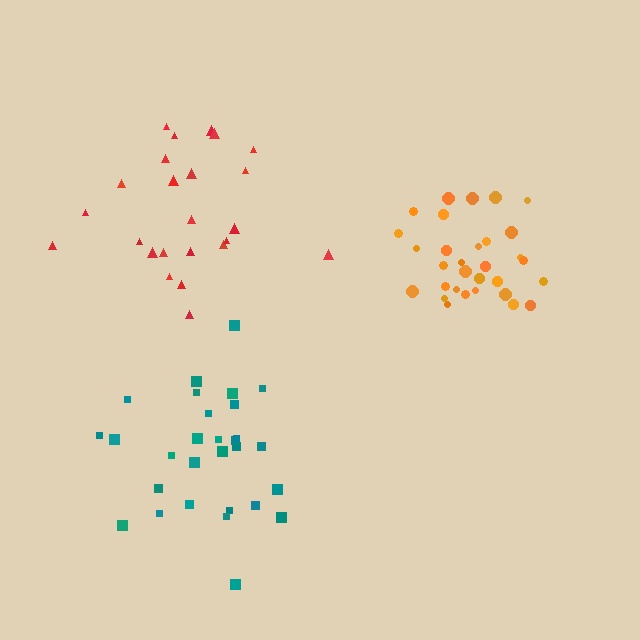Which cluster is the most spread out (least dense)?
Red.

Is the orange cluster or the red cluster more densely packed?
Orange.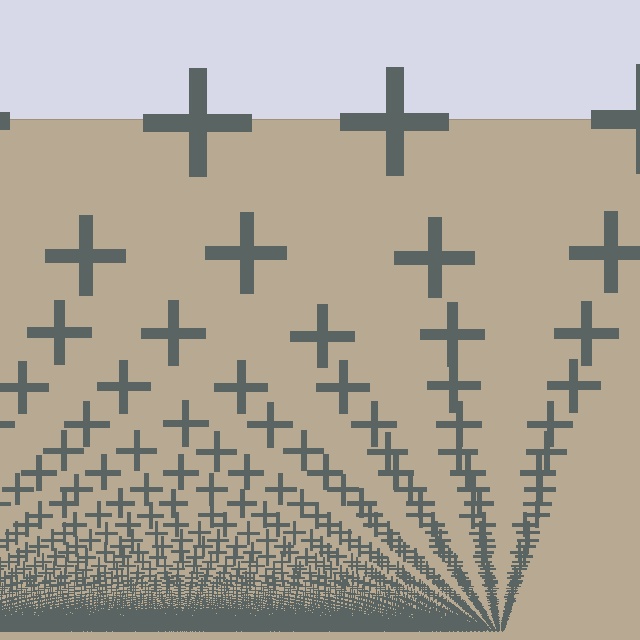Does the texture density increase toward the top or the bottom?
Density increases toward the bottom.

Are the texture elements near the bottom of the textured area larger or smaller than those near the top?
Smaller. The gradient is inverted — elements near the bottom are smaller and denser.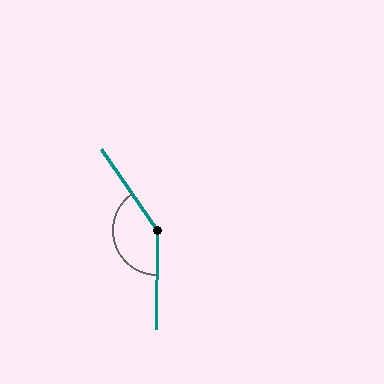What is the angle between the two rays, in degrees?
Approximately 145 degrees.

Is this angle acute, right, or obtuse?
It is obtuse.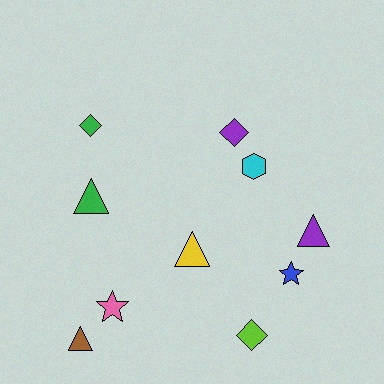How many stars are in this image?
There are 2 stars.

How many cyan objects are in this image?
There is 1 cyan object.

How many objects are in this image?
There are 10 objects.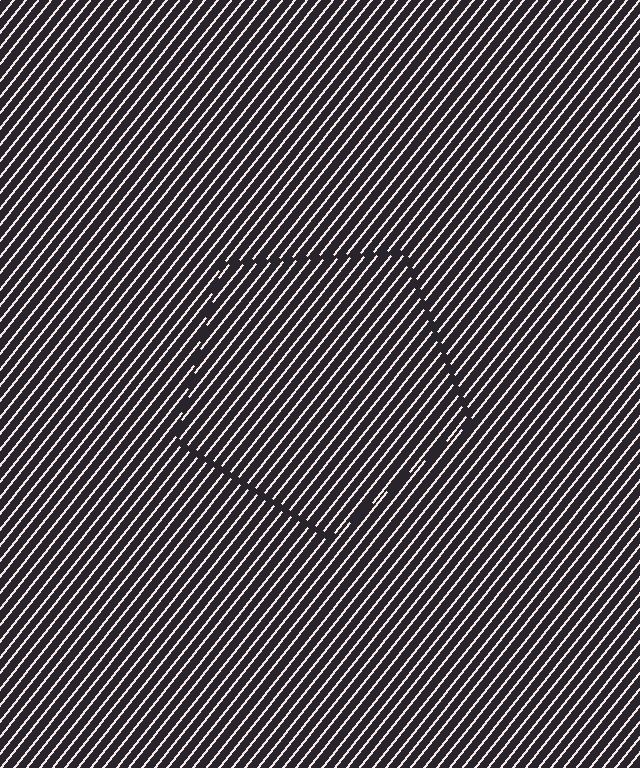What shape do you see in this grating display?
An illusory pentagon. The interior of the shape contains the same grating, shifted by half a period — the contour is defined by the phase discontinuity where line-ends from the inner and outer gratings abut.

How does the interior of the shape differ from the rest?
The interior of the shape contains the same grating, shifted by half a period — the contour is defined by the phase discontinuity where line-ends from the inner and outer gratings abut.